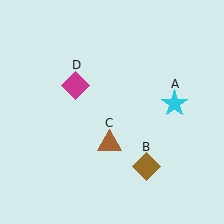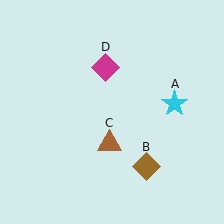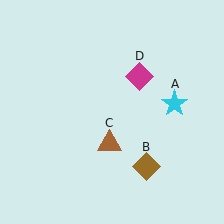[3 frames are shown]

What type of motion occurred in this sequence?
The magenta diamond (object D) rotated clockwise around the center of the scene.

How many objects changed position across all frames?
1 object changed position: magenta diamond (object D).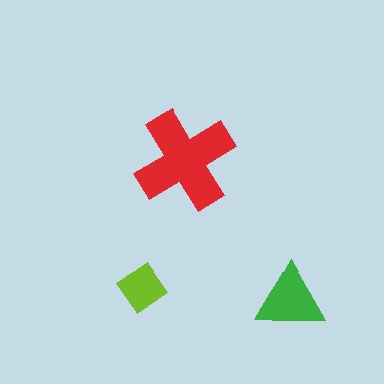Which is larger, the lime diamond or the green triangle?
The green triangle.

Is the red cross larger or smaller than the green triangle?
Larger.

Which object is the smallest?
The lime diamond.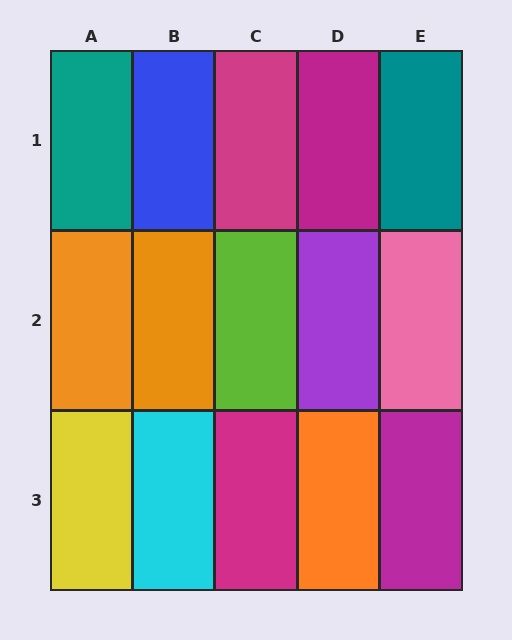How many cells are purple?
1 cell is purple.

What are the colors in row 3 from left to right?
Yellow, cyan, magenta, orange, magenta.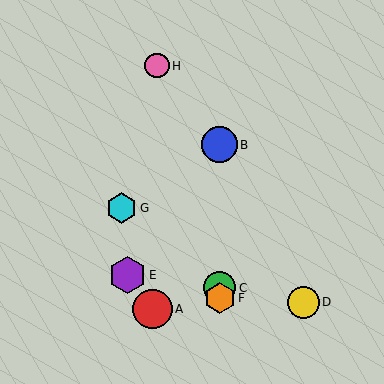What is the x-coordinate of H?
Object H is at x≈157.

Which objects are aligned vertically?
Objects B, C, F are aligned vertically.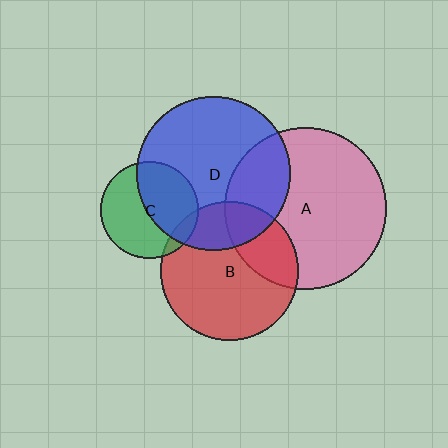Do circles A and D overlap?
Yes.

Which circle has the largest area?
Circle A (pink).